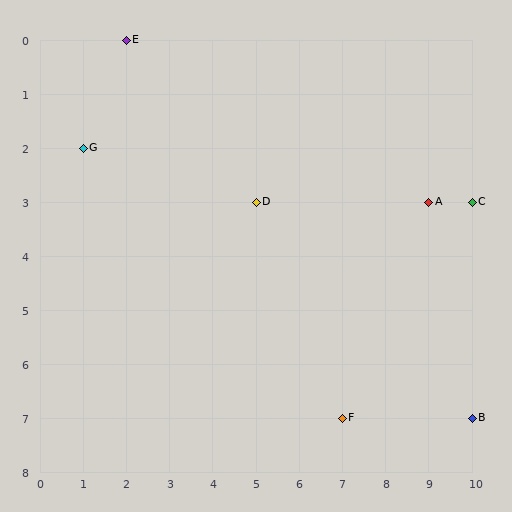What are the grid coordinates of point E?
Point E is at grid coordinates (2, 0).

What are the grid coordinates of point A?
Point A is at grid coordinates (9, 3).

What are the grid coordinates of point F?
Point F is at grid coordinates (7, 7).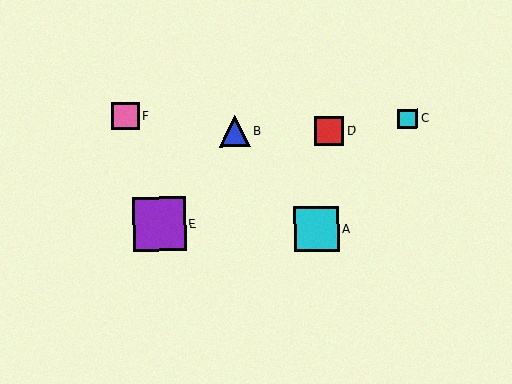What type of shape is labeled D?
Shape D is a red square.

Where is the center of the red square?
The center of the red square is at (329, 131).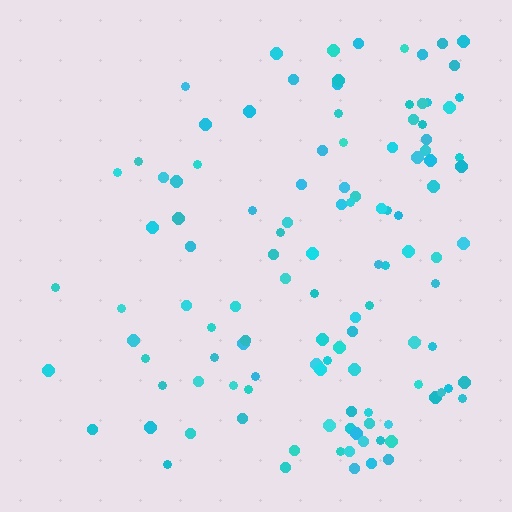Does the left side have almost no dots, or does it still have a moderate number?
Still a moderate number, just noticeably fewer than the right.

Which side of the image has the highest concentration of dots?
The right.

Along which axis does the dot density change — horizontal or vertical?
Horizontal.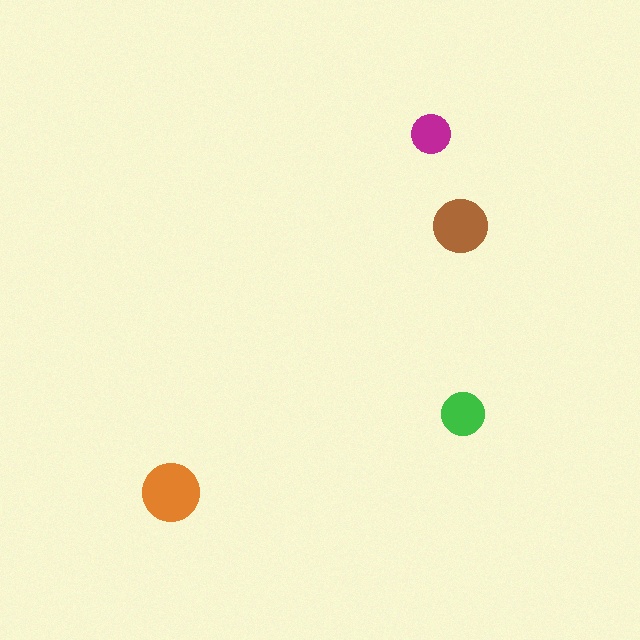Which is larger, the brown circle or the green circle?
The brown one.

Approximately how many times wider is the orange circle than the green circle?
About 1.5 times wider.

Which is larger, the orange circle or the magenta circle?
The orange one.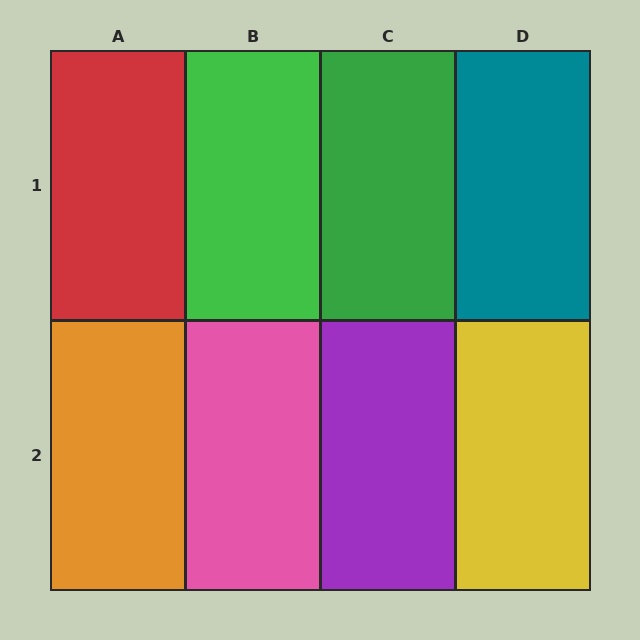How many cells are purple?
1 cell is purple.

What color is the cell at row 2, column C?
Purple.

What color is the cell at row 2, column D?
Yellow.